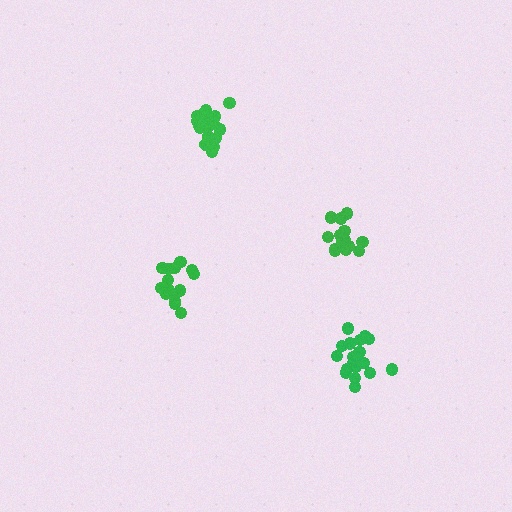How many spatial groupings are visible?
There are 4 spatial groupings.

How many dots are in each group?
Group 1: 18 dots, Group 2: 18 dots, Group 3: 15 dots, Group 4: 19 dots (70 total).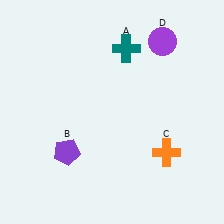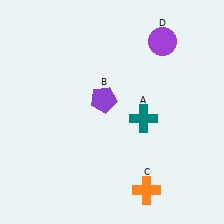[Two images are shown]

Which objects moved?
The objects that moved are: the teal cross (A), the purple pentagon (B), the orange cross (C).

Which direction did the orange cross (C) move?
The orange cross (C) moved down.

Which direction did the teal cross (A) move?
The teal cross (A) moved down.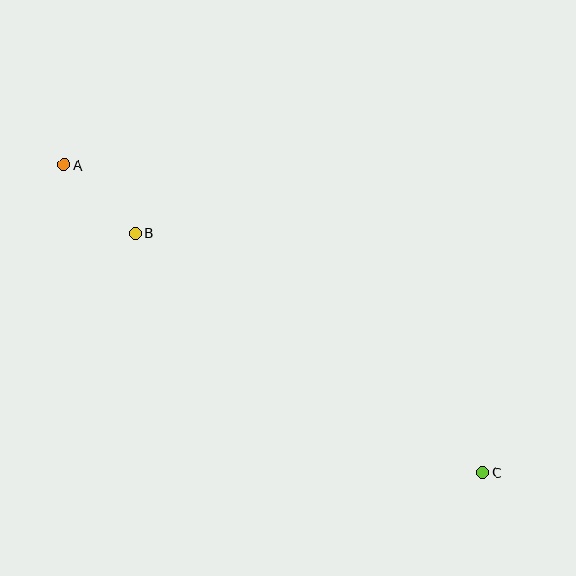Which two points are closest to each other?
Points A and B are closest to each other.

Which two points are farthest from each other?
Points A and C are farthest from each other.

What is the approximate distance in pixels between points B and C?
The distance between B and C is approximately 422 pixels.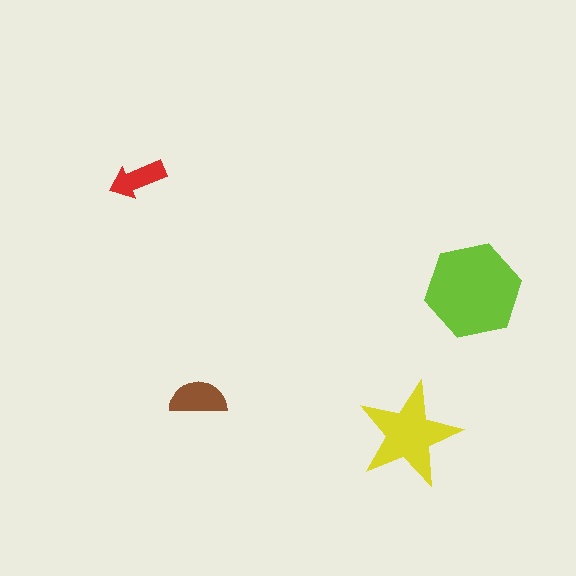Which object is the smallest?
The red arrow.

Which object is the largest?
The lime hexagon.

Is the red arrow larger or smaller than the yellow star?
Smaller.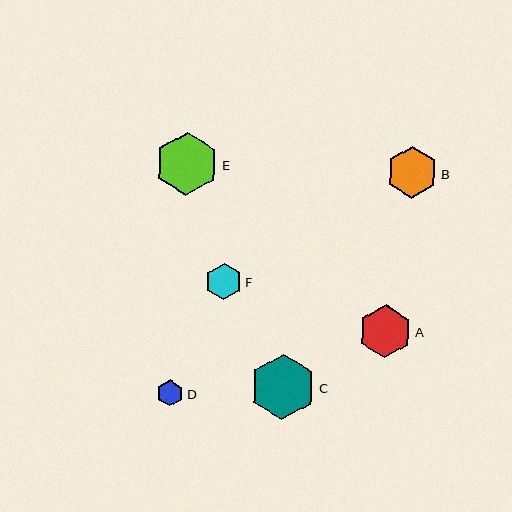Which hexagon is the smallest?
Hexagon D is the smallest with a size of approximately 26 pixels.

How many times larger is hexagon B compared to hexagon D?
Hexagon B is approximately 1.9 times the size of hexagon D.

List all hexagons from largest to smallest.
From largest to smallest: C, E, A, B, F, D.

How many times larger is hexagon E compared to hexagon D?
Hexagon E is approximately 2.4 times the size of hexagon D.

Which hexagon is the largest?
Hexagon C is the largest with a size of approximately 66 pixels.